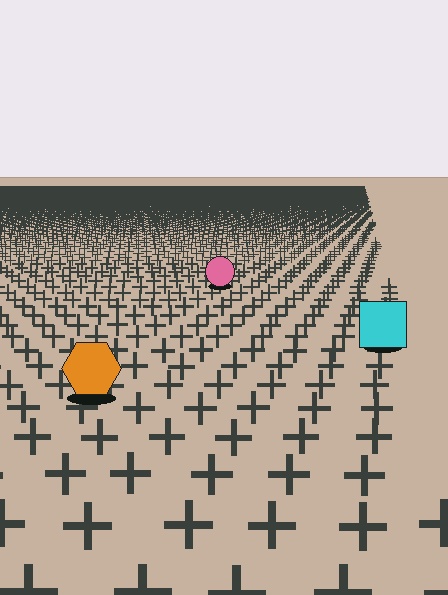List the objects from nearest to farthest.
From nearest to farthest: the orange hexagon, the cyan square, the pink circle.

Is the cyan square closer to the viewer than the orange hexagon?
No. The orange hexagon is closer — you can tell from the texture gradient: the ground texture is coarser near it.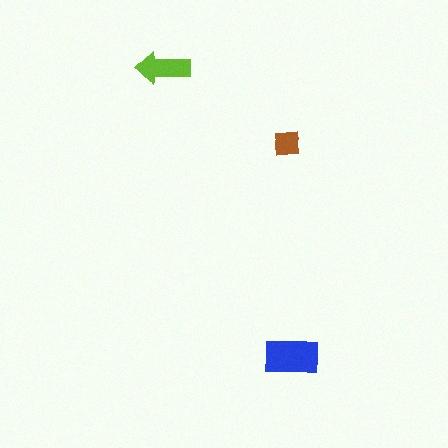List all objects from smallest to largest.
The brown square, the lime arrow, the blue rectangle.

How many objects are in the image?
There are 3 objects in the image.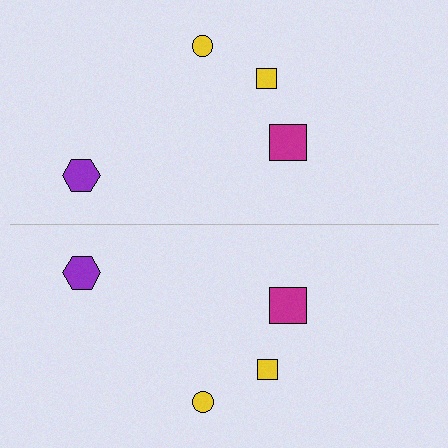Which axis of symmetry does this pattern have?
The pattern has a horizontal axis of symmetry running through the center of the image.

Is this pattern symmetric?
Yes, this pattern has bilateral (reflection) symmetry.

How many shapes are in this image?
There are 8 shapes in this image.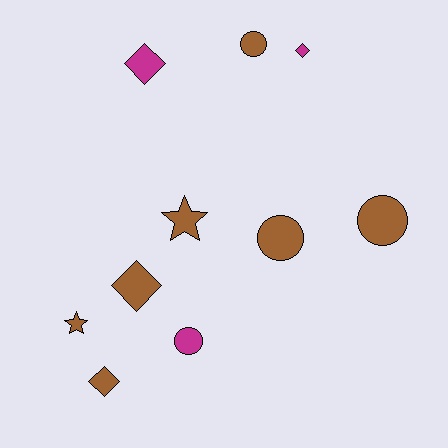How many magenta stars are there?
There are no magenta stars.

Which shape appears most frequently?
Diamond, with 4 objects.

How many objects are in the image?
There are 10 objects.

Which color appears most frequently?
Brown, with 7 objects.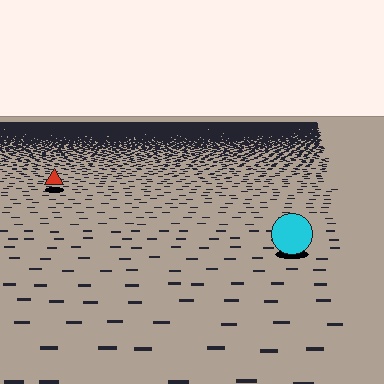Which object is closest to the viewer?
The cyan circle is closest. The texture marks near it are larger and more spread out.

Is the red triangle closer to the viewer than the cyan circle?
No. The cyan circle is closer — you can tell from the texture gradient: the ground texture is coarser near it.